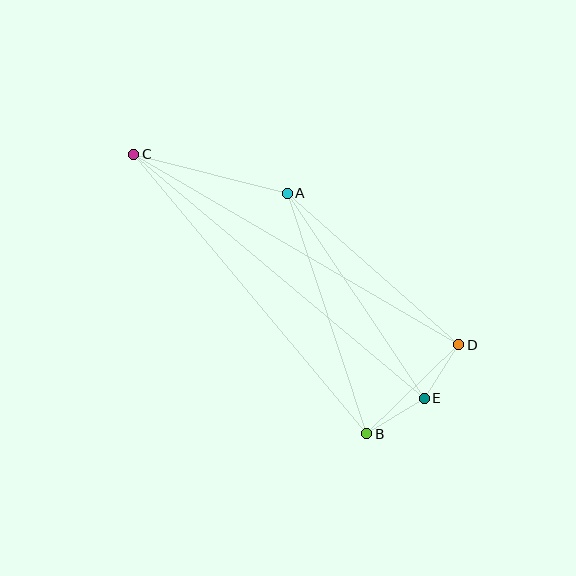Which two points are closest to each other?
Points D and E are closest to each other.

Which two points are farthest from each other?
Points C and E are farthest from each other.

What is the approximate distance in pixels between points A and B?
The distance between A and B is approximately 253 pixels.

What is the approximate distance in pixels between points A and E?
The distance between A and E is approximately 247 pixels.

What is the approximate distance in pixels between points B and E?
The distance between B and E is approximately 68 pixels.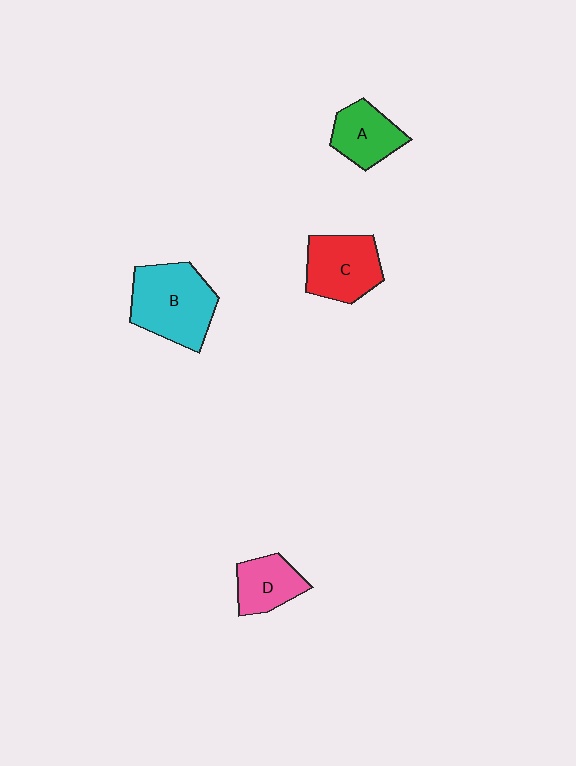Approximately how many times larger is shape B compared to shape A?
Approximately 1.7 times.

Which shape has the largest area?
Shape B (cyan).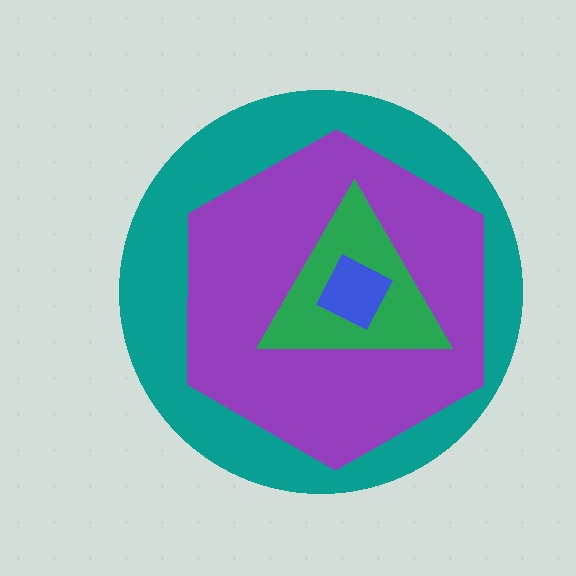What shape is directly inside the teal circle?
The purple hexagon.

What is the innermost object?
The blue square.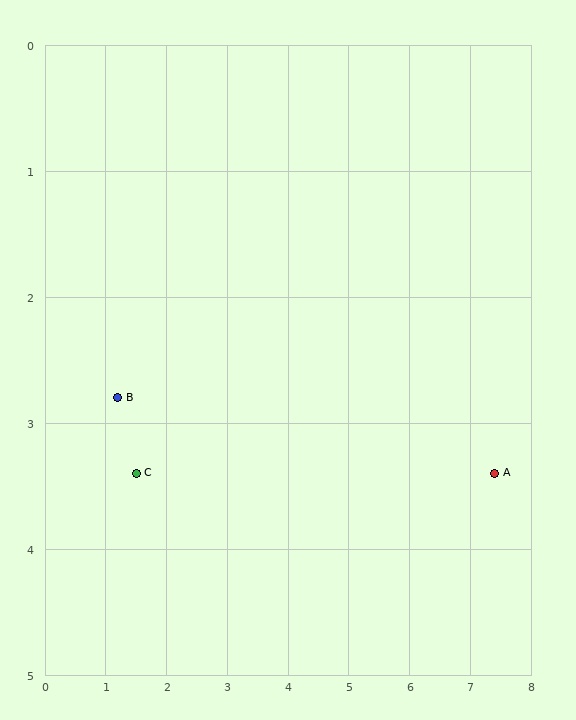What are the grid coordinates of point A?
Point A is at approximately (7.4, 3.4).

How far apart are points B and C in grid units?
Points B and C are about 0.7 grid units apart.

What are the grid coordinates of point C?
Point C is at approximately (1.5, 3.4).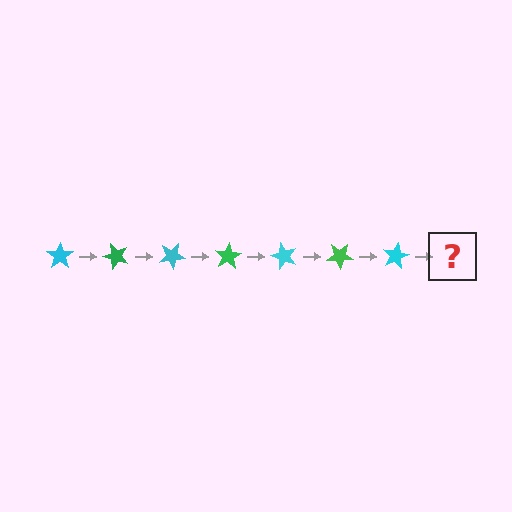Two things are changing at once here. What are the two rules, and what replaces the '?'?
The two rules are that it rotates 50 degrees each step and the color cycles through cyan and green. The '?' should be a green star, rotated 350 degrees from the start.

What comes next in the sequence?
The next element should be a green star, rotated 350 degrees from the start.